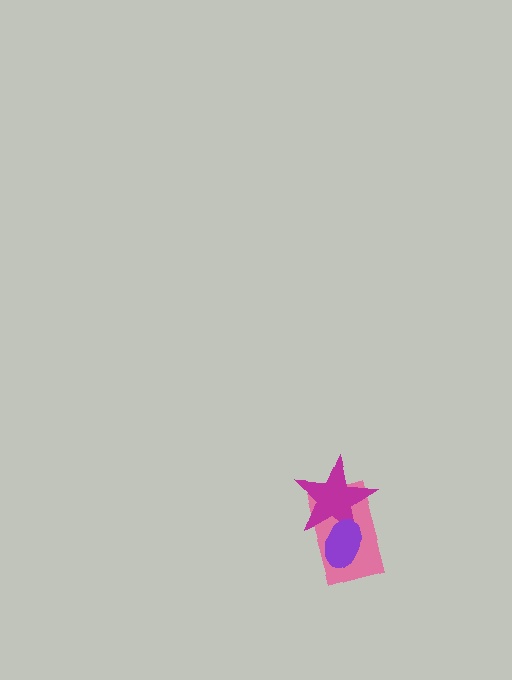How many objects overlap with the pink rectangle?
2 objects overlap with the pink rectangle.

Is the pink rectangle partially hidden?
Yes, it is partially covered by another shape.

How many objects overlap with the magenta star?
2 objects overlap with the magenta star.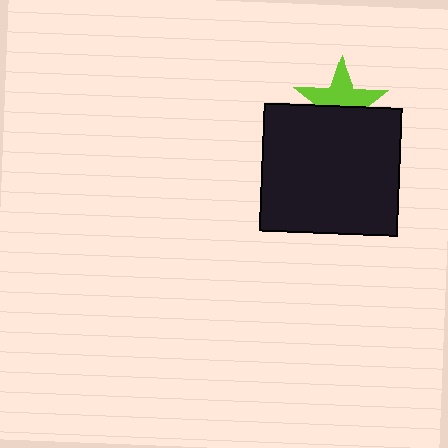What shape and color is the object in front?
The object in front is a black rectangle.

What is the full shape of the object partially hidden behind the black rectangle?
The partially hidden object is a lime star.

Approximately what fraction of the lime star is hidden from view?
Roughly 43% of the lime star is hidden behind the black rectangle.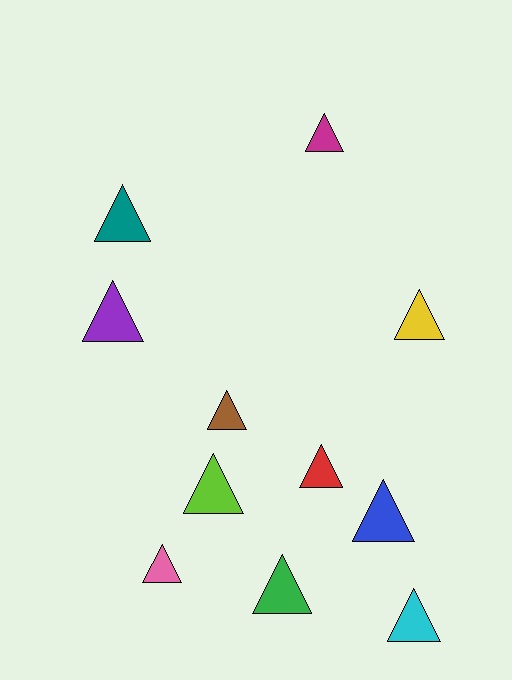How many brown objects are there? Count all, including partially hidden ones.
There is 1 brown object.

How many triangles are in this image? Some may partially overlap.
There are 11 triangles.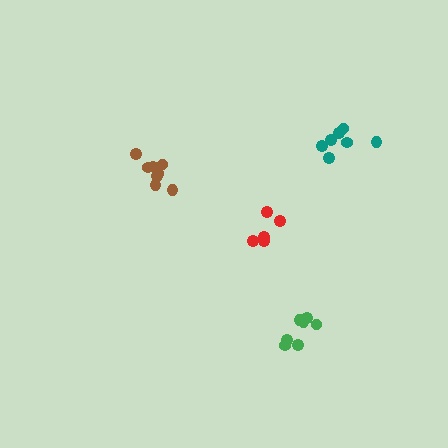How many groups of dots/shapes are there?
There are 4 groups.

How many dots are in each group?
Group 1: 5 dots, Group 2: 8 dots, Group 3: 8 dots, Group 4: 7 dots (28 total).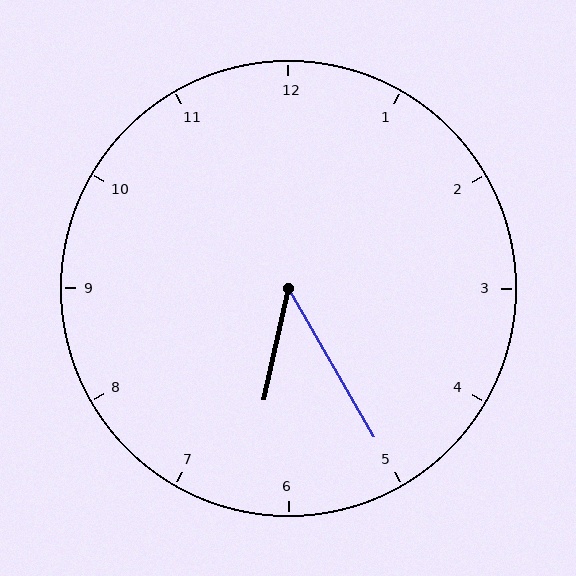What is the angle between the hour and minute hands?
Approximately 42 degrees.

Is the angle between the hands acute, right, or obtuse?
It is acute.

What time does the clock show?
6:25.